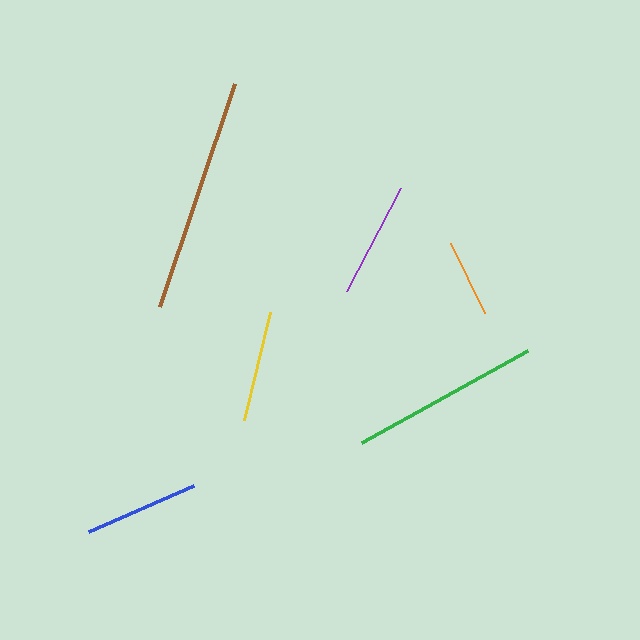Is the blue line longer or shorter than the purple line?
The purple line is longer than the blue line.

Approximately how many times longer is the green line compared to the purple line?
The green line is approximately 1.6 times the length of the purple line.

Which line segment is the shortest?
The orange line is the shortest at approximately 78 pixels.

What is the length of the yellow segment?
The yellow segment is approximately 111 pixels long.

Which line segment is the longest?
The brown line is the longest at approximately 236 pixels.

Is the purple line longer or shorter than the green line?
The green line is longer than the purple line.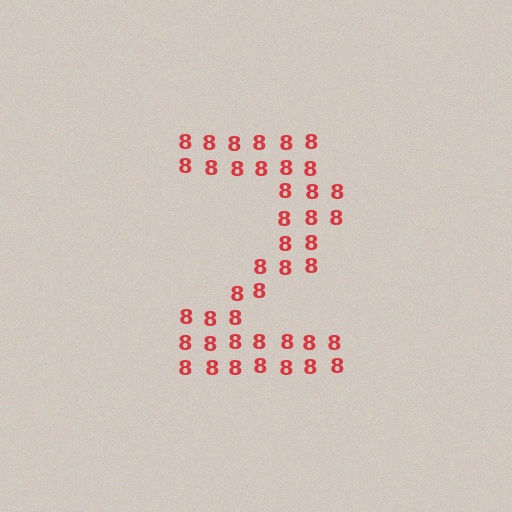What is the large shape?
The large shape is the digit 2.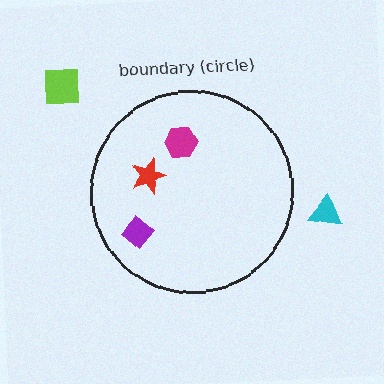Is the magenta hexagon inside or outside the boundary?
Inside.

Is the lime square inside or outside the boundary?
Outside.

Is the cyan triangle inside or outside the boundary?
Outside.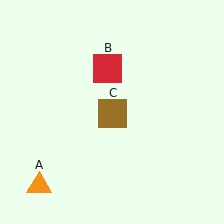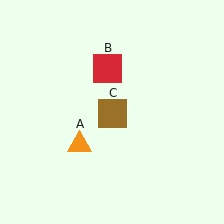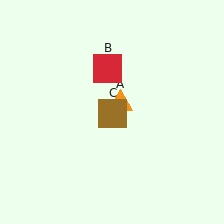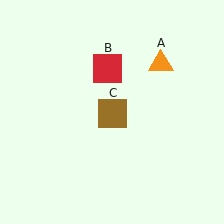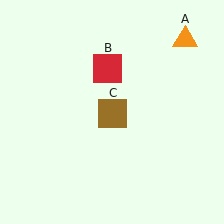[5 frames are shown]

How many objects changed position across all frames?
1 object changed position: orange triangle (object A).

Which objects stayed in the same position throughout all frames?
Red square (object B) and brown square (object C) remained stationary.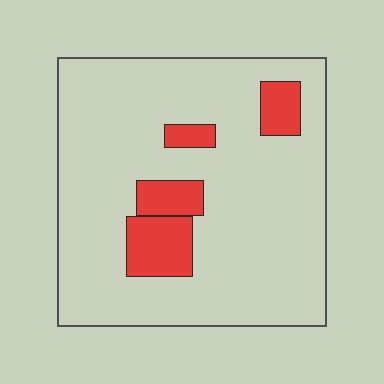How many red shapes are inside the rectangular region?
4.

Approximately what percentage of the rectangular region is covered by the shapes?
Approximately 15%.